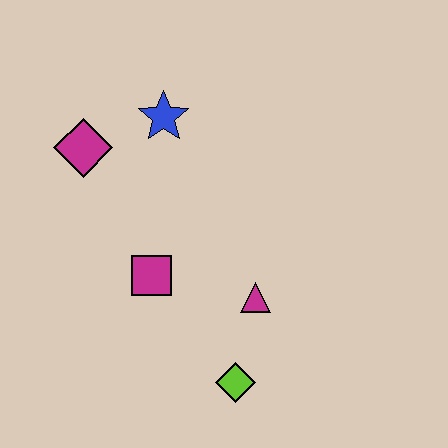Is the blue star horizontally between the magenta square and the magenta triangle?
Yes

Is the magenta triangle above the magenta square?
No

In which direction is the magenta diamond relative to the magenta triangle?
The magenta diamond is to the left of the magenta triangle.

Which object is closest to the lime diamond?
The magenta triangle is closest to the lime diamond.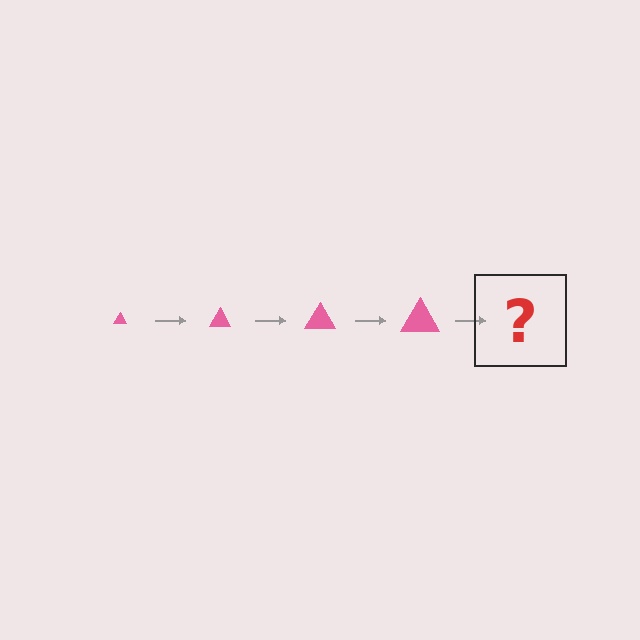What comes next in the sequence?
The next element should be a pink triangle, larger than the previous one.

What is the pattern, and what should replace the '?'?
The pattern is that the triangle gets progressively larger each step. The '?' should be a pink triangle, larger than the previous one.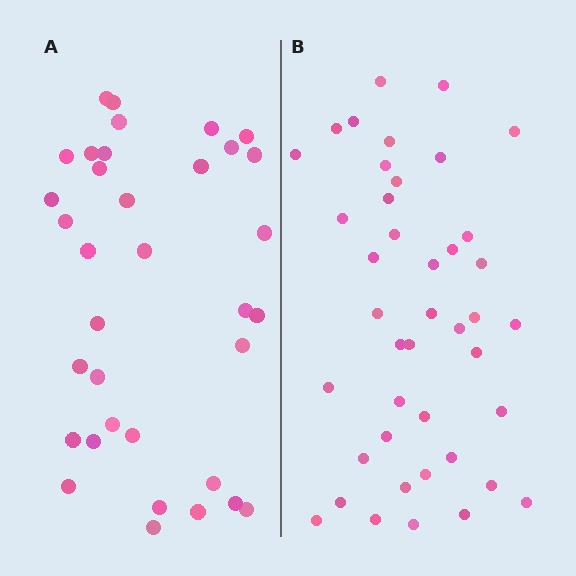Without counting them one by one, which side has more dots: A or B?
Region B (the right region) has more dots.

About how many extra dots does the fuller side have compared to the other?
Region B has roughly 8 or so more dots than region A.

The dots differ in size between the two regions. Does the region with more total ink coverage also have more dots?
No. Region A has more total ink coverage because its dots are larger, but region B actually contains more individual dots. Total area can be misleading — the number of items is what matters here.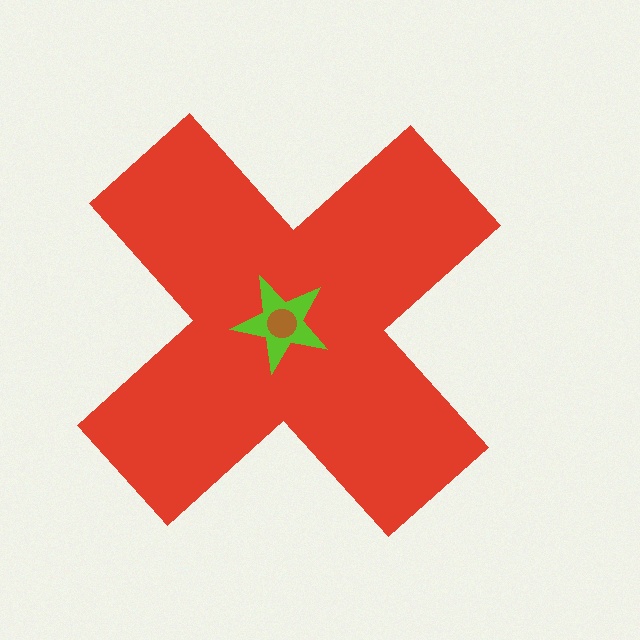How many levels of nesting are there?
3.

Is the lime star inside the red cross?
Yes.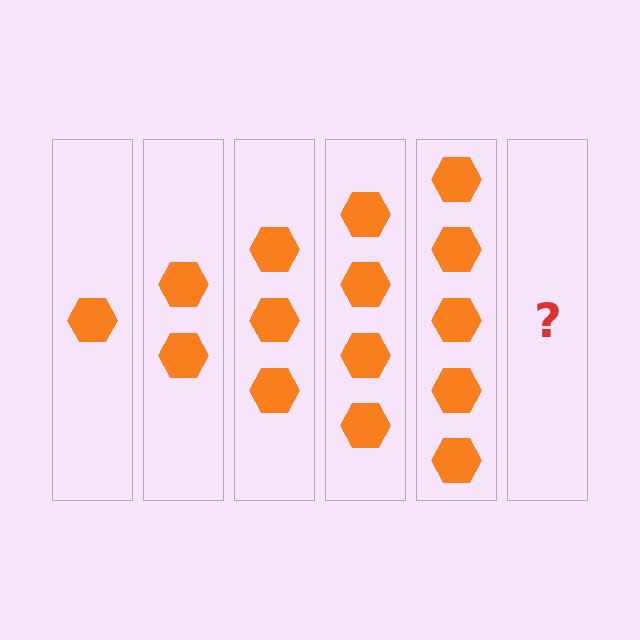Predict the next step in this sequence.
The next step is 6 hexagons.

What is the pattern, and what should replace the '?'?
The pattern is that each step adds one more hexagon. The '?' should be 6 hexagons.